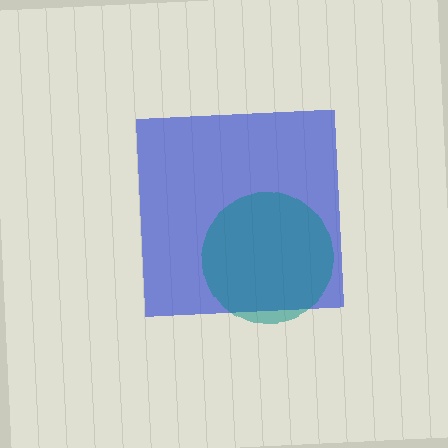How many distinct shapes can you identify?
There are 2 distinct shapes: a blue square, a teal circle.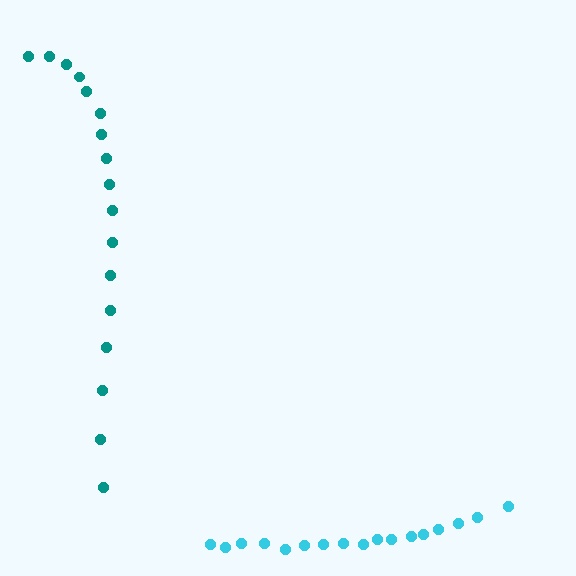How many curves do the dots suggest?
There are 2 distinct paths.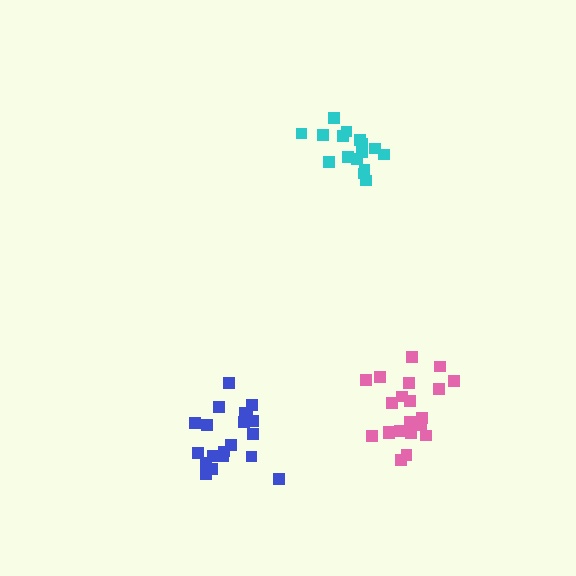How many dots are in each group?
Group 1: 20 dots, Group 2: 16 dots, Group 3: 21 dots (57 total).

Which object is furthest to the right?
The pink cluster is rightmost.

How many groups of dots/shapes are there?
There are 3 groups.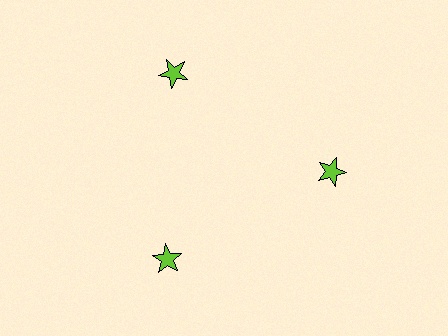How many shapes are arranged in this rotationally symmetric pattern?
There are 3 shapes, arranged in 3 groups of 1.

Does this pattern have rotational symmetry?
Yes, this pattern has 3-fold rotational symmetry. It looks the same after rotating 120 degrees around the center.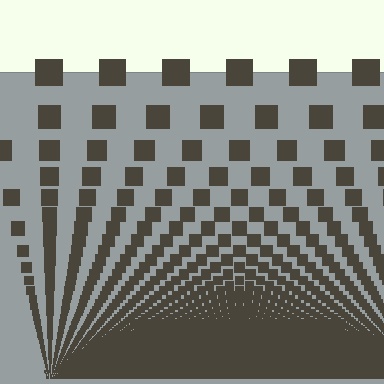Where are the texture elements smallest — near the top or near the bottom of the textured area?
Near the bottom.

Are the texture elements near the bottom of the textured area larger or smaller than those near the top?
Smaller. The gradient is inverted — elements near the bottom are smaller and denser.